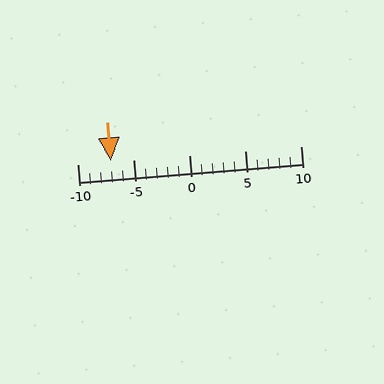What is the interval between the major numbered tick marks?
The major tick marks are spaced 5 units apart.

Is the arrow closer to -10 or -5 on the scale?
The arrow is closer to -5.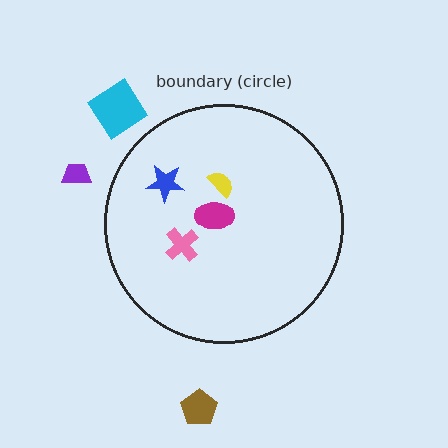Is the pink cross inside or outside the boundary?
Inside.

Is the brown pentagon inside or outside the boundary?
Outside.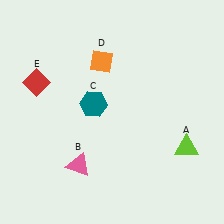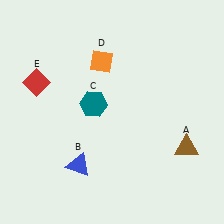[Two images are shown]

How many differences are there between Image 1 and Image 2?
There are 2 differences between the two images.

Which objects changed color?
A changed from lime to brown. B changed from pink to blue.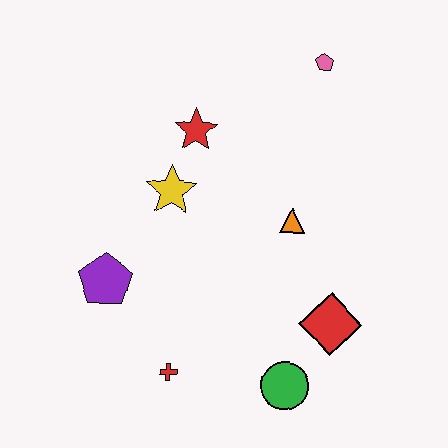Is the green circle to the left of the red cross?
No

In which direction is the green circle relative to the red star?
The green circle is below the red star.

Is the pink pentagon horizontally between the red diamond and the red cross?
Yes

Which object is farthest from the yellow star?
The green circle is farthest from the yellow star.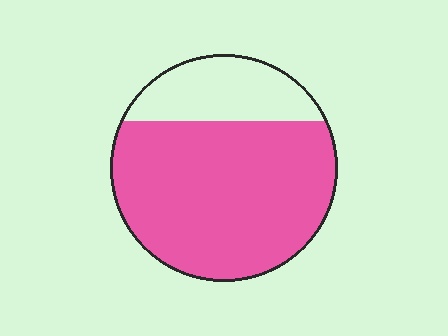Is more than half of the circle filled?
Yes.